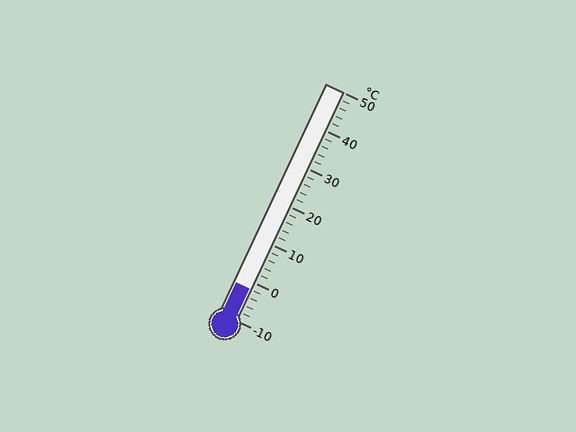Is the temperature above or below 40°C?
The temperature is below 40°C.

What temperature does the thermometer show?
The thermometer shows approximately -2°C.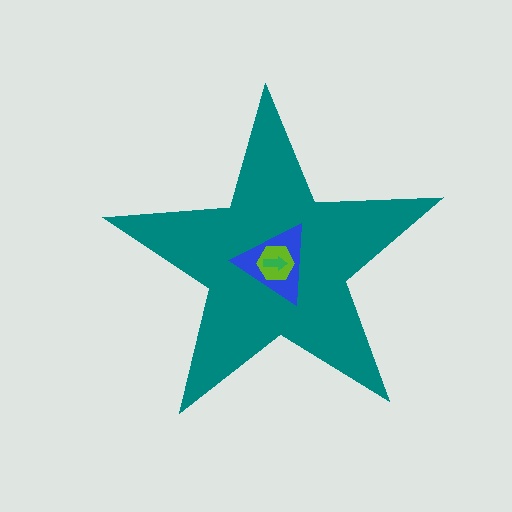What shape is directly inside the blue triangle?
The lime hexagon.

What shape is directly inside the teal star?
The blue triangle.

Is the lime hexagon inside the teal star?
Yes.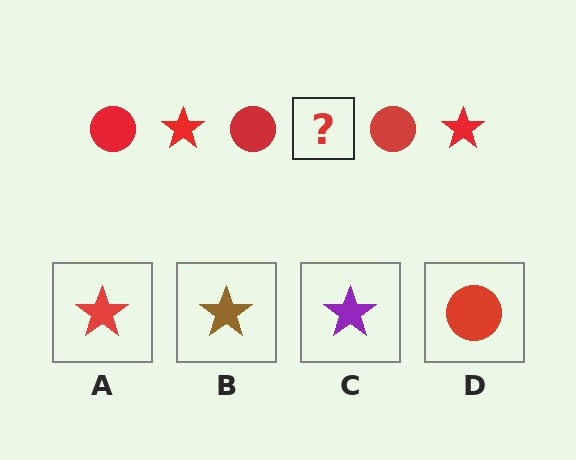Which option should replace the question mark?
Option A.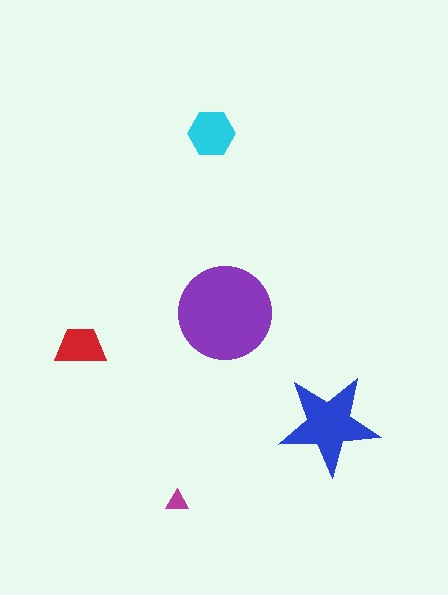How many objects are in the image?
There are 5 objects in the image.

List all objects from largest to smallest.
The purple circle, the blue star, the cyan hexagon, the red trapezoid, the magenta triangle.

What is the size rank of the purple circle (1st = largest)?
1st.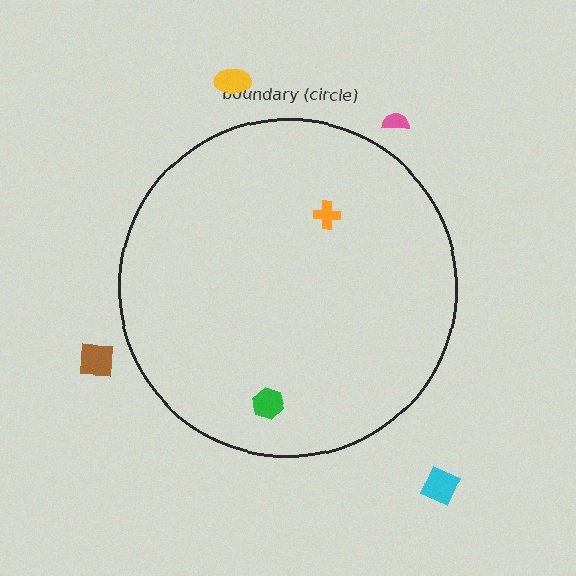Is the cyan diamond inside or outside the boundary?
Outside.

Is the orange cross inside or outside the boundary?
Inside.